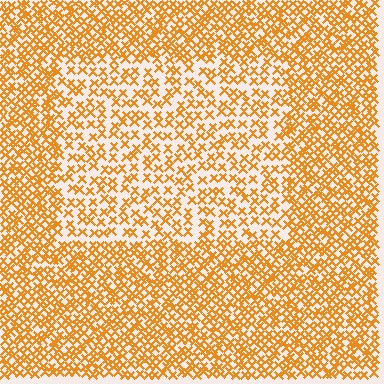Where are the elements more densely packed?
The elements are more densely packed outside the rectangle boundary.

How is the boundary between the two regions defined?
The boundary is defined by a change in element density (approximately 1.8x ratio). All elements are the same color, size, and shape.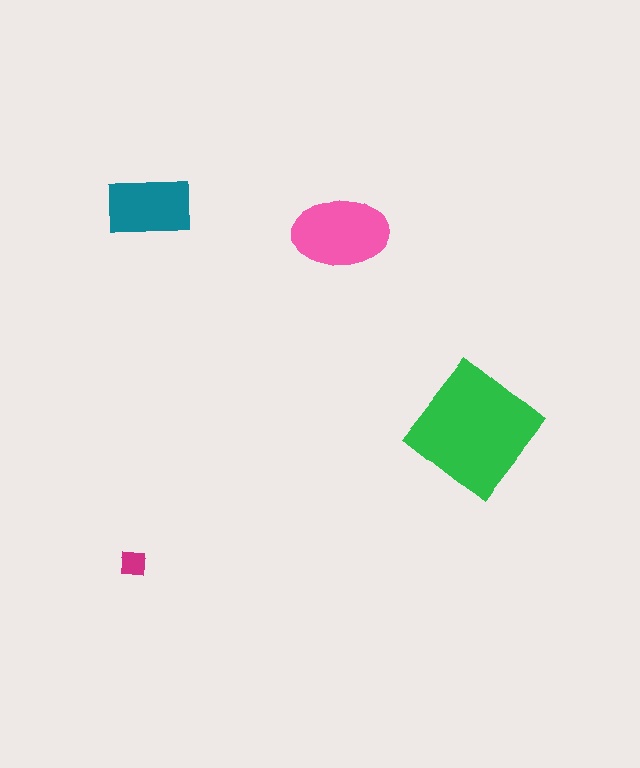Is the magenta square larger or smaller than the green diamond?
Smaller.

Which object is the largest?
The green diamond.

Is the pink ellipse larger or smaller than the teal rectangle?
Larger.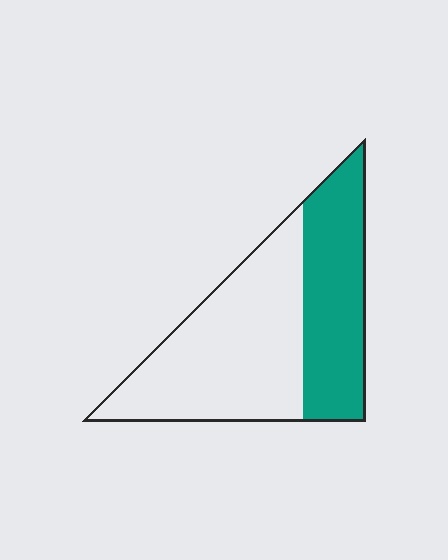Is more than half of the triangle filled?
No.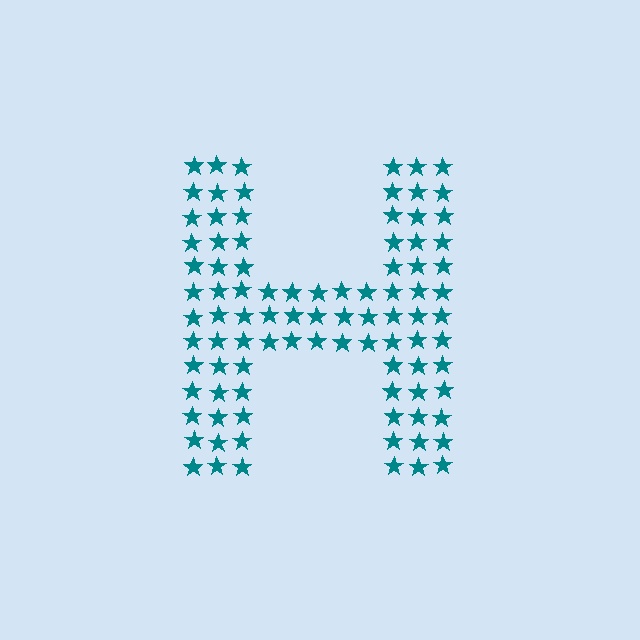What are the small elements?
The small elements are stars.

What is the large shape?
The large shape is the letter H.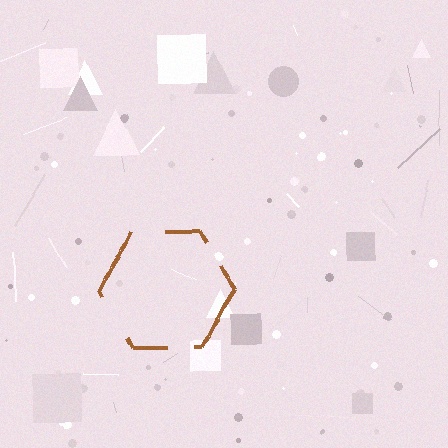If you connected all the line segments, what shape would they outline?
They would outline a hexagon.